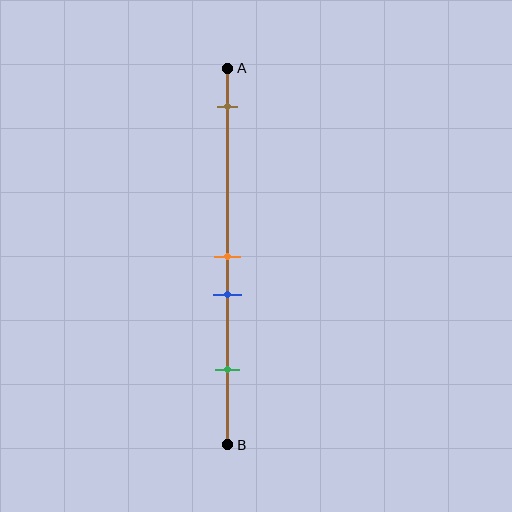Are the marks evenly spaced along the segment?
No, the marks are not evenly spaced.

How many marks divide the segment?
There are 4 marks dividing the segment.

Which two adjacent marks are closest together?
The orange and blue marks are the closest adjacent pair.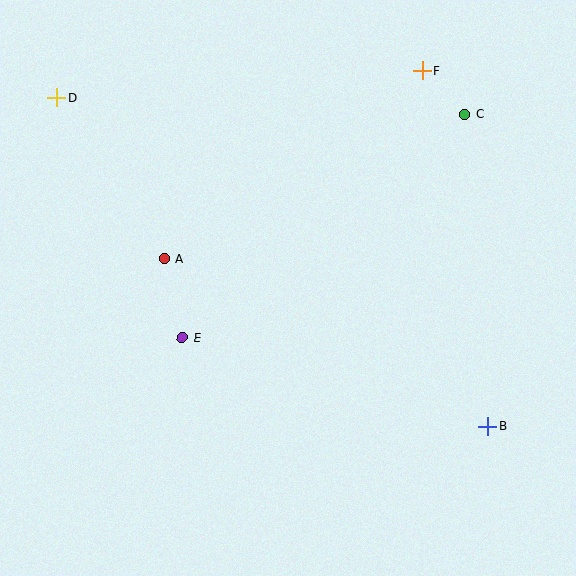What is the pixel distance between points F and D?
The distance between F and D is 367 pixels.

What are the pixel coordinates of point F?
Point F is at (423, 71).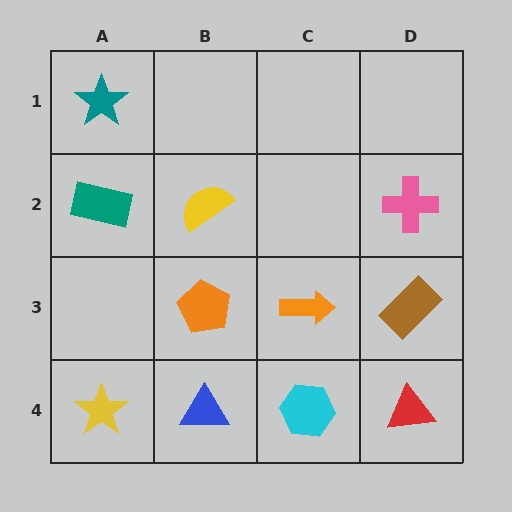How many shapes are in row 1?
1 shape.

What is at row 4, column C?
A cyan hexagon.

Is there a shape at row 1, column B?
No, that cell is empty.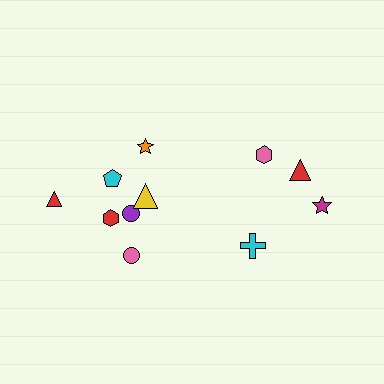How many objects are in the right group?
There are 4 objects.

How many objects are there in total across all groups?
There are 11 objects.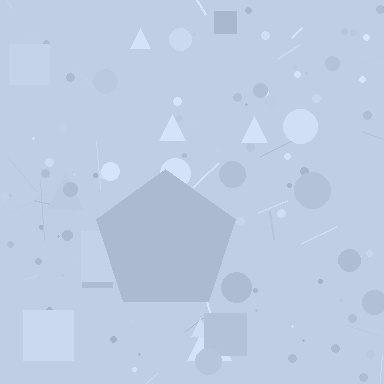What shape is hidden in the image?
A pentagon is hidden in the image.